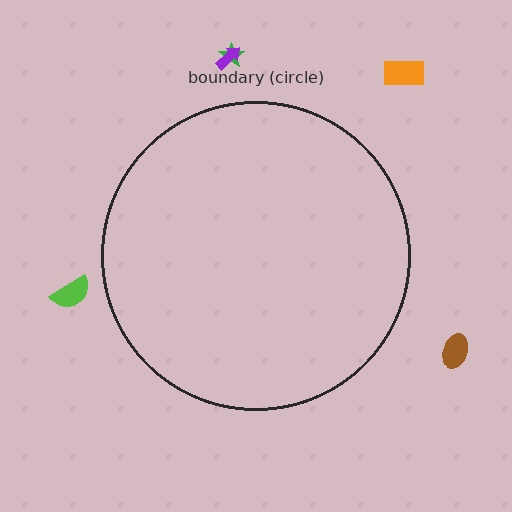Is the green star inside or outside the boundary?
Outside.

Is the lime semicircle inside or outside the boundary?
Outside.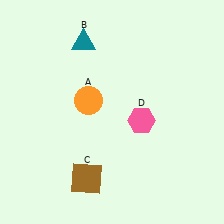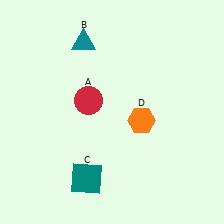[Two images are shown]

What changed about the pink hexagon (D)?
In Image 1, D is pink. In Image 2, it changed to orange.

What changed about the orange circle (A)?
In Image 1, A is orange. In Image 2, it changed to red.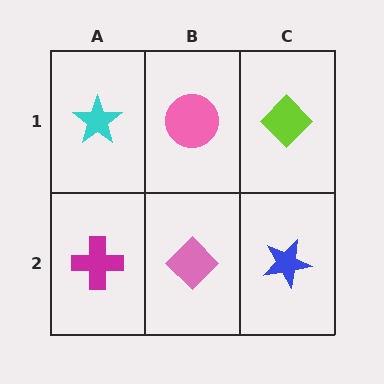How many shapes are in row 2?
3 shapes.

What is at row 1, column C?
A lime diamond.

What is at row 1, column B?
A pink circle.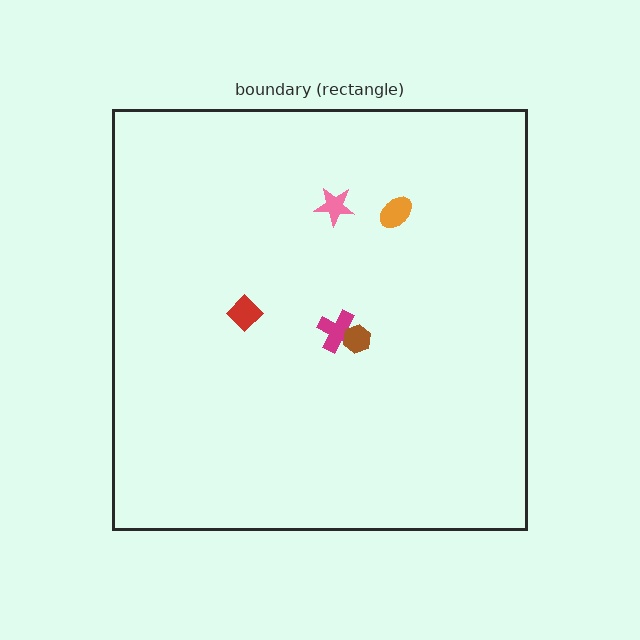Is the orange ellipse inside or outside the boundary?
Inside.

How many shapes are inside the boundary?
5 inside, 0 outside.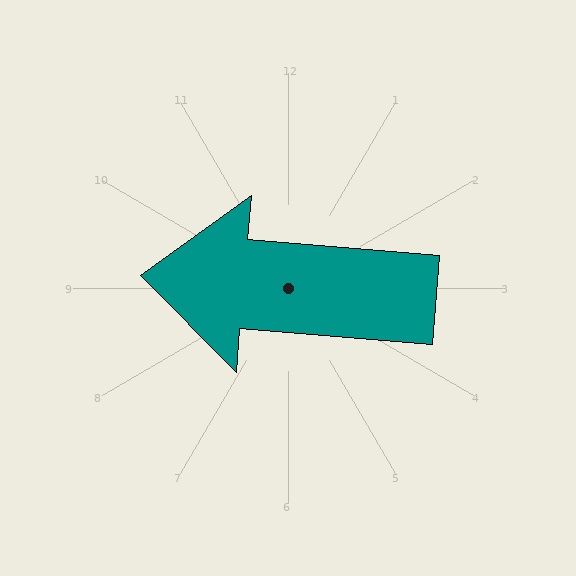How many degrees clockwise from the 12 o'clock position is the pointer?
Approximately 275 degrees.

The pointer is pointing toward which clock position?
Roughly 9 o'clock.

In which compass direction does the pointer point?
West.